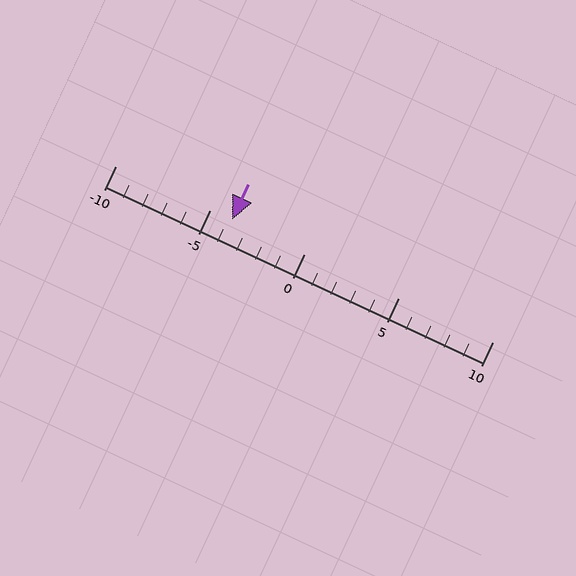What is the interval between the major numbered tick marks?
The major tick marks are spaced 5 units apart.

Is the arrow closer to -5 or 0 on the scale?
The arrow is closer to -5.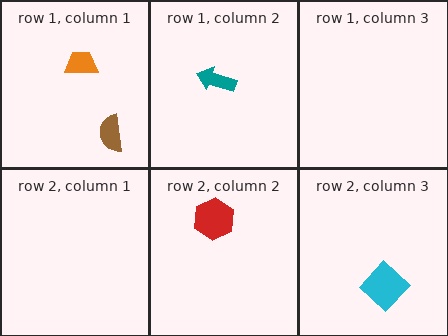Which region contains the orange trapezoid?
The row 1, column 1 region.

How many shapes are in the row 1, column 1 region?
2.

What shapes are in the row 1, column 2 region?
The teal arrow.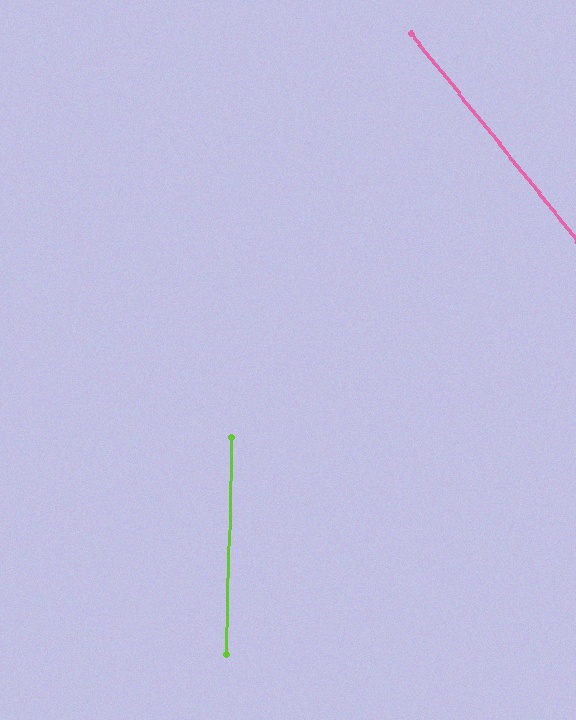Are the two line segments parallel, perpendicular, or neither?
Neither parallel nor perpendicular — they differ by about 40°.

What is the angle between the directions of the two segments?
Approximately 40 degrees.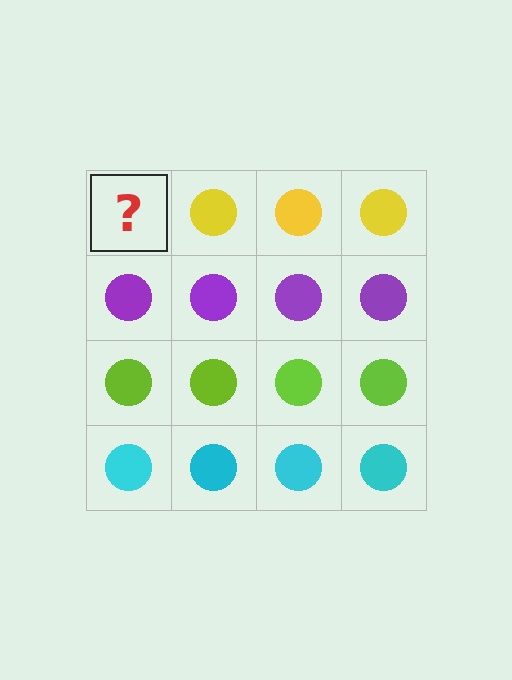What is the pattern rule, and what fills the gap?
The rule is that each row has a consistent color. The gap should be filled with a yellow circle.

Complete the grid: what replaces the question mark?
The question mark should be replaced with a yellow circle.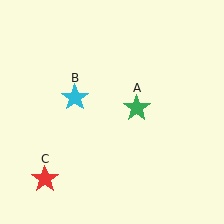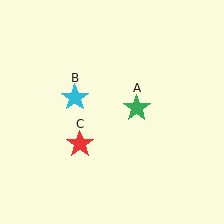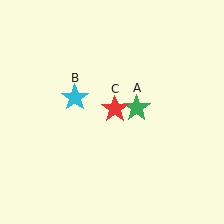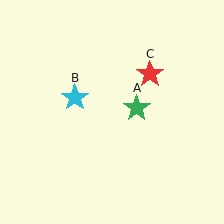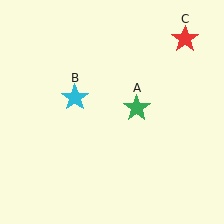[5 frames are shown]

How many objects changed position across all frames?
1 object changed position: red star (object C).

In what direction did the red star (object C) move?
The red star (object C) moved up and to the right.